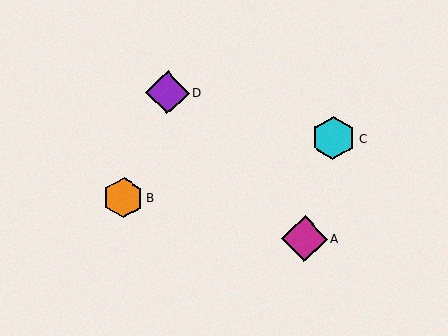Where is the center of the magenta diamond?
The center of the magenta diamond is at (304, 239).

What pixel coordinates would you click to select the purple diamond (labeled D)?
Click at (167, 93) to select the purple diamond D.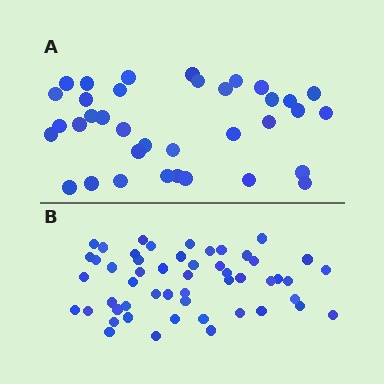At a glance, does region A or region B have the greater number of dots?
Region B (the bottom region) has more dots.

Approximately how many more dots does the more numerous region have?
Region B has approximately 15 more dots than region A.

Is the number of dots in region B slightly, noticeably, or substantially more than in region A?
Region B has noticeably more, but not dramatically so. The ratio is roughly 1.4 to 1.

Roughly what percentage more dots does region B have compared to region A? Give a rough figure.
About 45% more.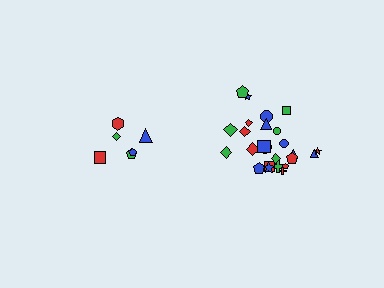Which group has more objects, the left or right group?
The right group.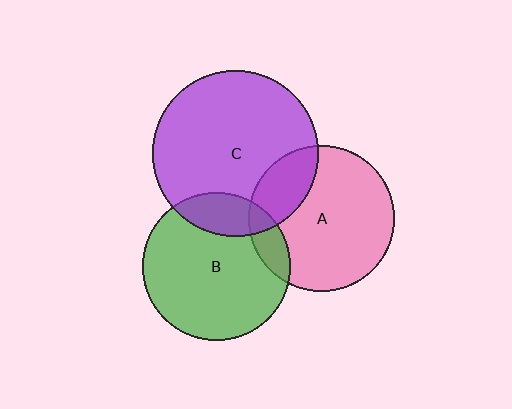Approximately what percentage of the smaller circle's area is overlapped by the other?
Approximately 20%.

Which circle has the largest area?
Circle C (purple).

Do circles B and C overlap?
Yes.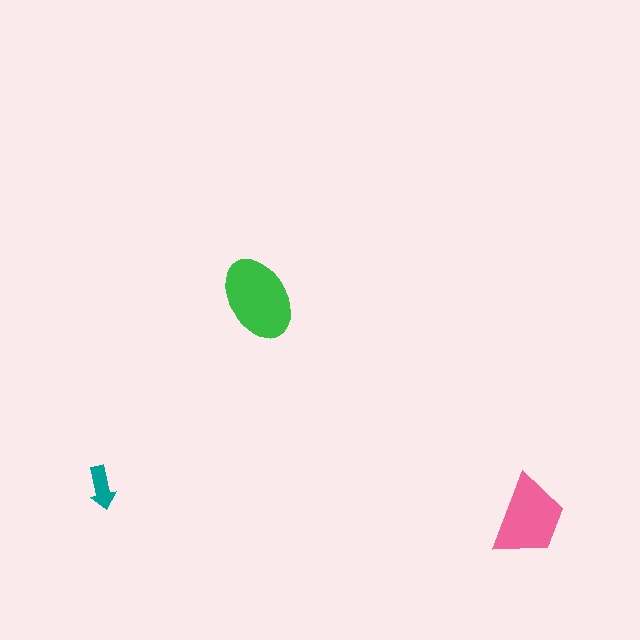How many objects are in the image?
There are 3 objects in the image.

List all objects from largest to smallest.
The green ellipse, the pink trapezoid, the teal arrow.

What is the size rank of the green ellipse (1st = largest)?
1st.